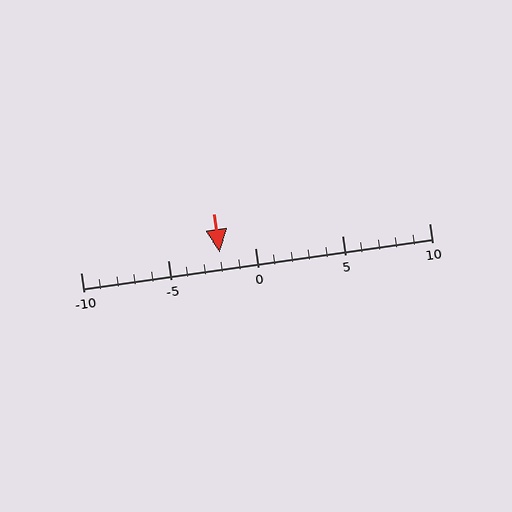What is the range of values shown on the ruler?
The ruler shows values from -10 to 10.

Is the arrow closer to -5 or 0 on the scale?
The arrow is closer to 0.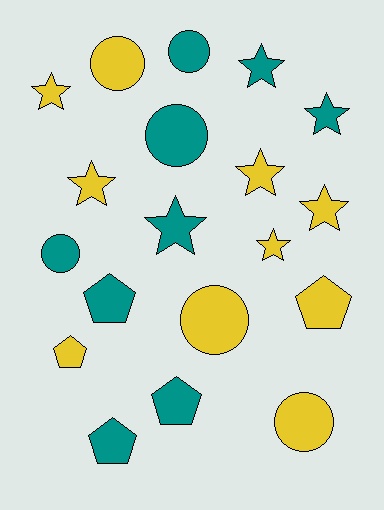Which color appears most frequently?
Yellow, with 10 objects.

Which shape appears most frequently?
Star, with 8 objects.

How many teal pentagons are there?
There are 3 teal pentagons.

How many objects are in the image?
There are 19 objects.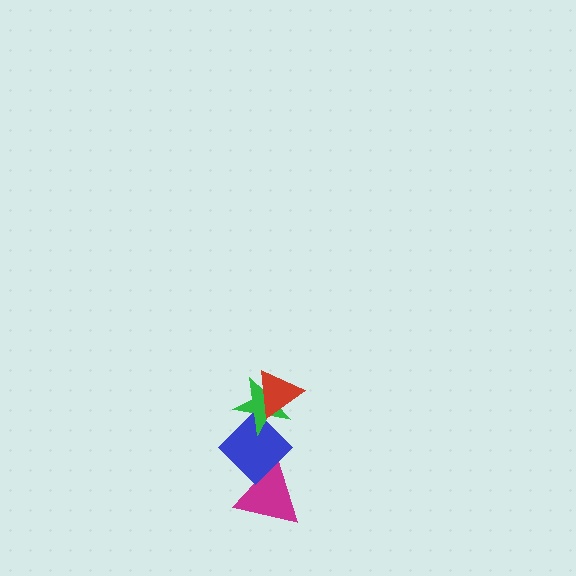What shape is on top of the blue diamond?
The green star is on top of the blue diamond.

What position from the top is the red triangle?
The red triangle is 1st from the top.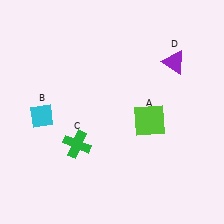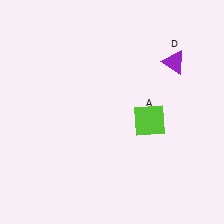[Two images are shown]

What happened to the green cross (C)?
The green cross (C) was removed in Image 2. It was in the bottom-left area of Image 1.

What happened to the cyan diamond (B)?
The cyan diamond (B) was removed in Image 2. It was in the bottom-left area of Image 1.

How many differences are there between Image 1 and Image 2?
There are 2 differences between the two images.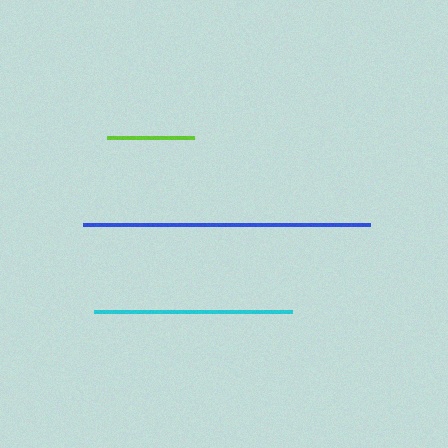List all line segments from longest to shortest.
From longest to shortest: blue, cyan, lime.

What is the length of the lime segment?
The lime segment is approximately 87 pixels long.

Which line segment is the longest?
The blue line is the longest at approximately 287 pixels.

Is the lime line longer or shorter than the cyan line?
The cyan line is longer than the lime line.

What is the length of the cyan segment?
The cyan segment is approximately 198 pixels long.